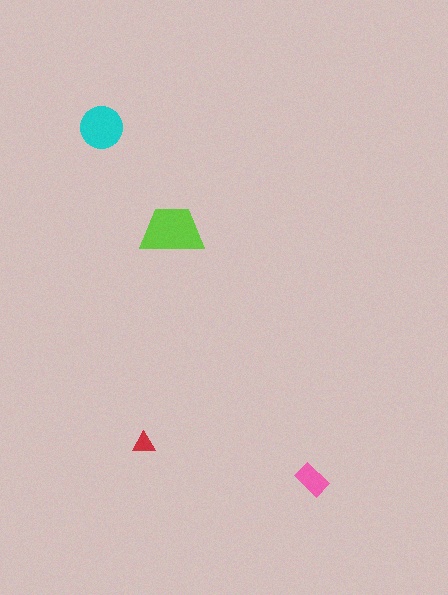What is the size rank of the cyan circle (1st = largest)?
2nd.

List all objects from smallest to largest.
The red triangle, the pink rectangle, the cyan circle, the lime trapezoid.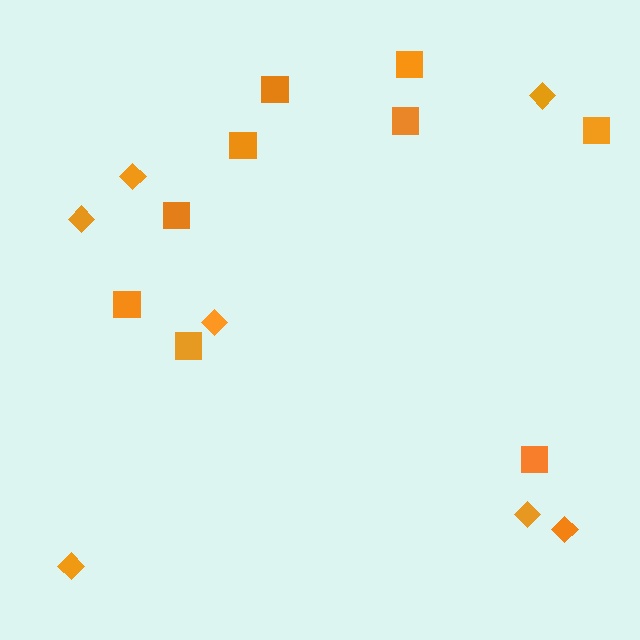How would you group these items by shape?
There are 2 groups: one group of diamonds (7) and one group of squares (9).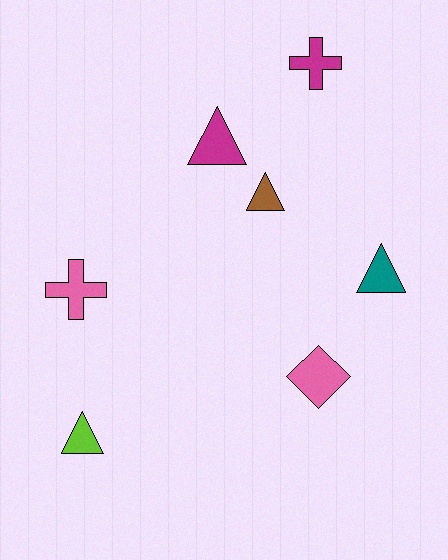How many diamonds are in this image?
There is 1 diamond.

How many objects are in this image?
There are 7 objects.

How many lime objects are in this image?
There is 1 lime object.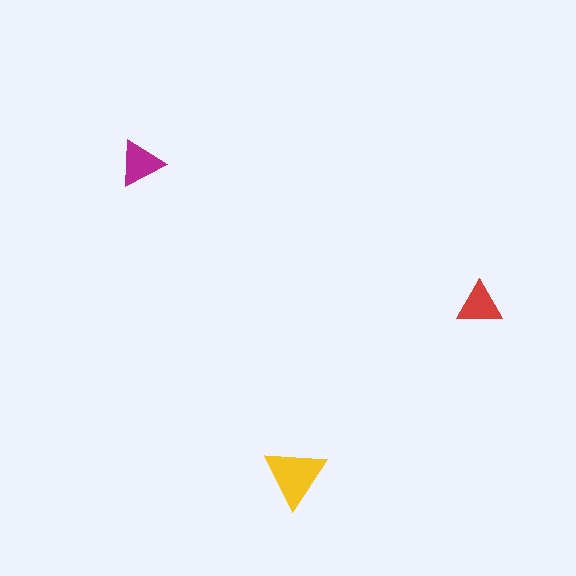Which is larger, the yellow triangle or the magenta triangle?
The yellow one.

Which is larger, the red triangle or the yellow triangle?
The yellow one.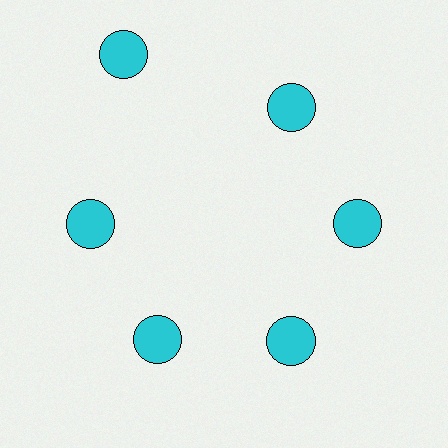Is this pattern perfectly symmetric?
No. The 6 cyan circles are arranged in a ring, but one element near the 11 o'clock position is pushed outward from the center, breaking the 6-fold rotational symmetry.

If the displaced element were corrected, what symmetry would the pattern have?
It would have 6-fold rotational symmetry — the pattern would map onto itself every 60 degrees.